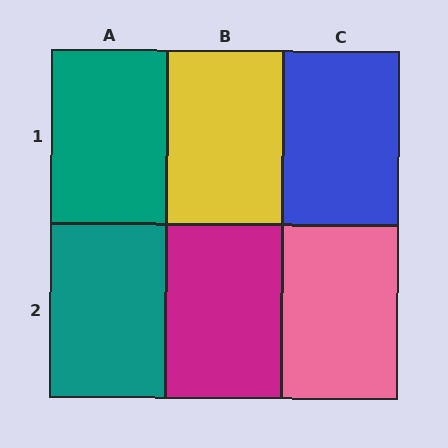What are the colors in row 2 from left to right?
Teal, magenta, pink.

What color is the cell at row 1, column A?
Teal.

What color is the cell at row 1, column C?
Blue.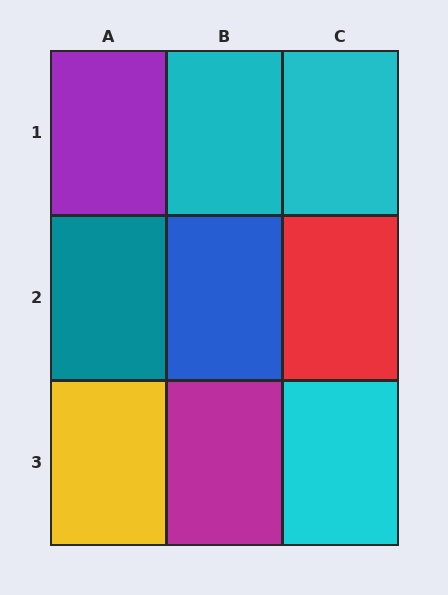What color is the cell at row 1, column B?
Cyan.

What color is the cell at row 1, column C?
Cyan.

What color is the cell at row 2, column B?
Blue.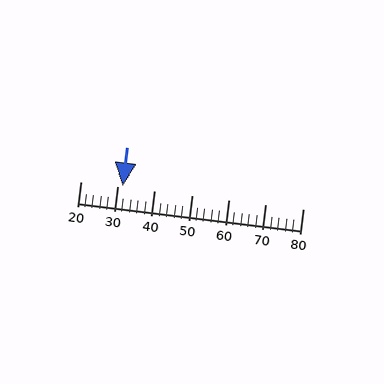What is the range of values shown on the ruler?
The ruler shows values from 20 to 80.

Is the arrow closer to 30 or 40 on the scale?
The arrow is closer to 30.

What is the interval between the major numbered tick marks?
The major tick marks are spaced 10 units apart.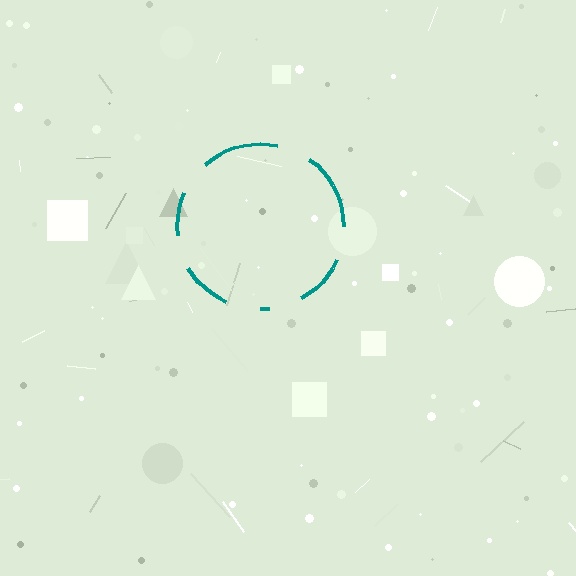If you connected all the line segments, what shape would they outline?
They would outline a circle.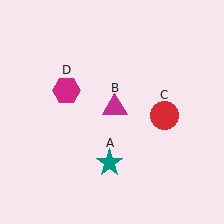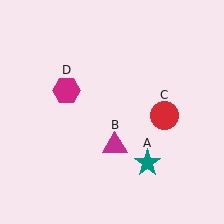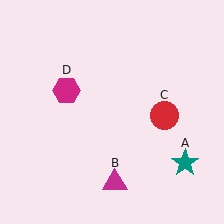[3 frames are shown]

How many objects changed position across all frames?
2 objects changed position: teal star (object A), magenta triangle (object B).